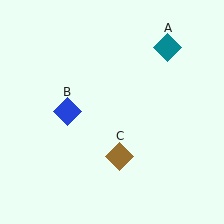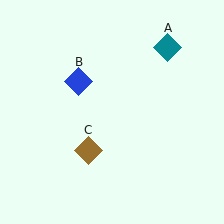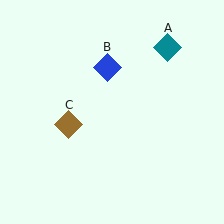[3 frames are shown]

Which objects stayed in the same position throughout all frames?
Teal diamond (object A) remained stationary.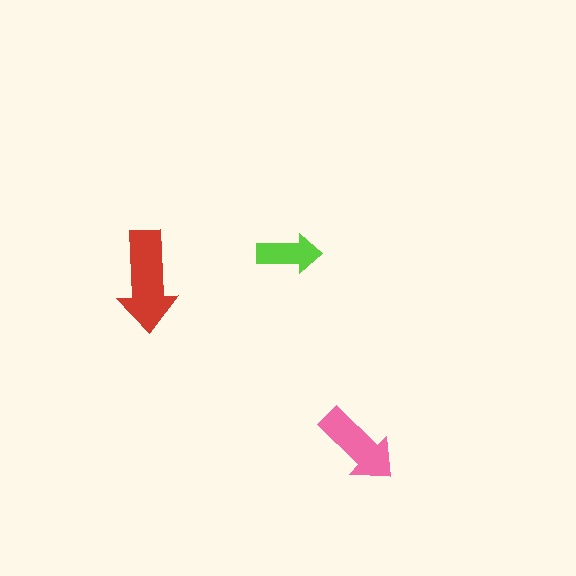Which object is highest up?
The lime arrow is topmost.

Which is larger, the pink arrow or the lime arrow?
The pink one.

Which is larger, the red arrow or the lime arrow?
The red one.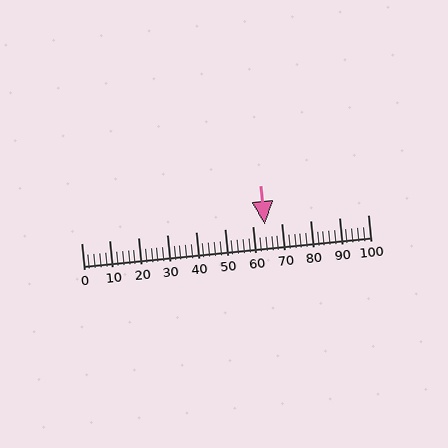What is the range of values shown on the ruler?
The ruler shows values from 0 to 100.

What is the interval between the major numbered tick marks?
The major tick marks are spaced 10 units apart.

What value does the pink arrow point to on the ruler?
The pink arrow points to approximately 64.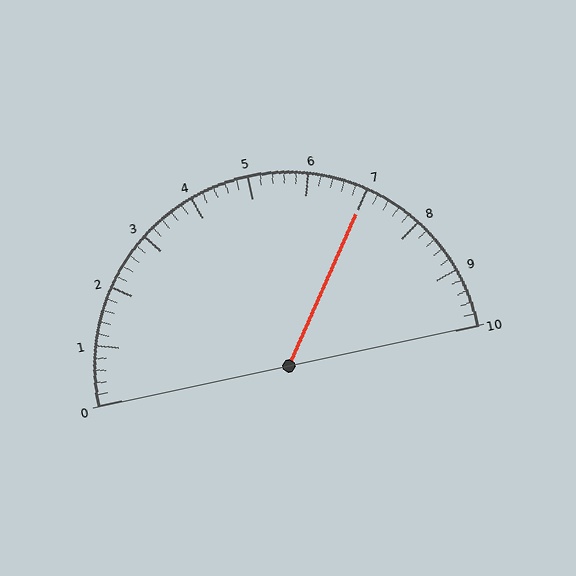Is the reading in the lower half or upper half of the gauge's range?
The reading is in the upper half of the range (0 to 10).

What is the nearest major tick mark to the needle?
The nearest major tick mark is 7.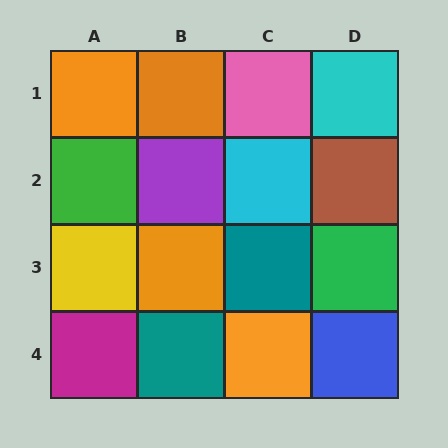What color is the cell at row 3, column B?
Orange.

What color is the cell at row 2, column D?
Brown.